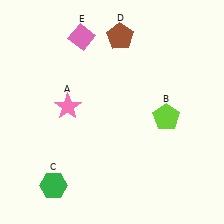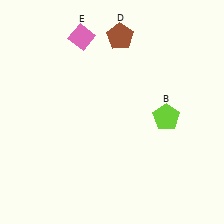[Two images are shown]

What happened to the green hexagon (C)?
The green hexagon (C) was removed in Image 2. It was in the bottom-left area of Image 1.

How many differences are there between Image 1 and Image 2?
There are 2 differences between the two images.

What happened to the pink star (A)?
The pink star (A) was removed in Image 2. It was in the top-left area of Image 1.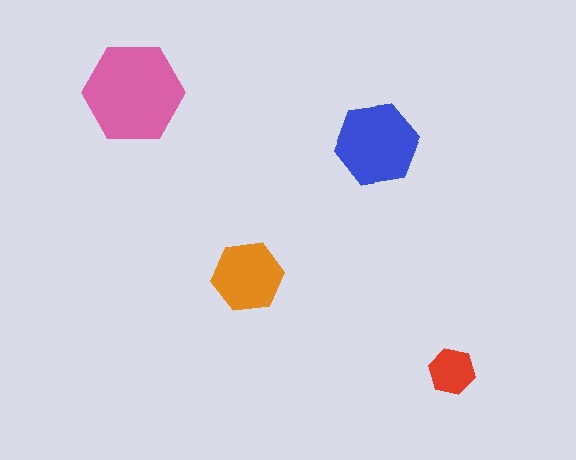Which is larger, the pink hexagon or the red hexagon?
The pink one.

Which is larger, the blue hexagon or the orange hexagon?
The blue one.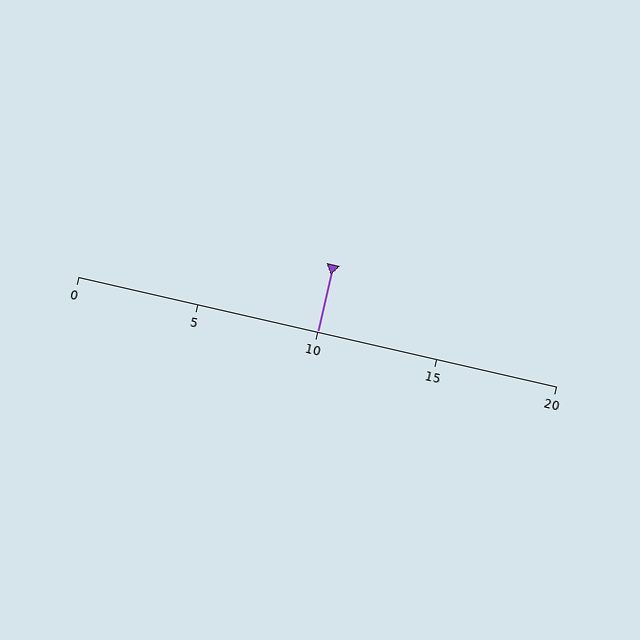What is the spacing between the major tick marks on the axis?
The major ticks are spaced 5 apart.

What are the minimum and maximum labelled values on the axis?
The axis runs from 0 to 20.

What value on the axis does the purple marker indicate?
The marker indicates approximately 10.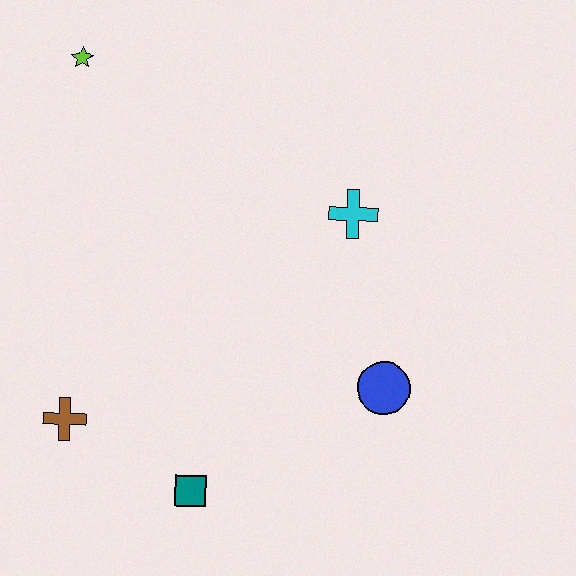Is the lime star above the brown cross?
Yes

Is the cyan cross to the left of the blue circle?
Yes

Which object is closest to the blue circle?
The cyan cross is closest to the blue circle.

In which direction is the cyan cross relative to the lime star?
The cyan cross is to the right of the lime star.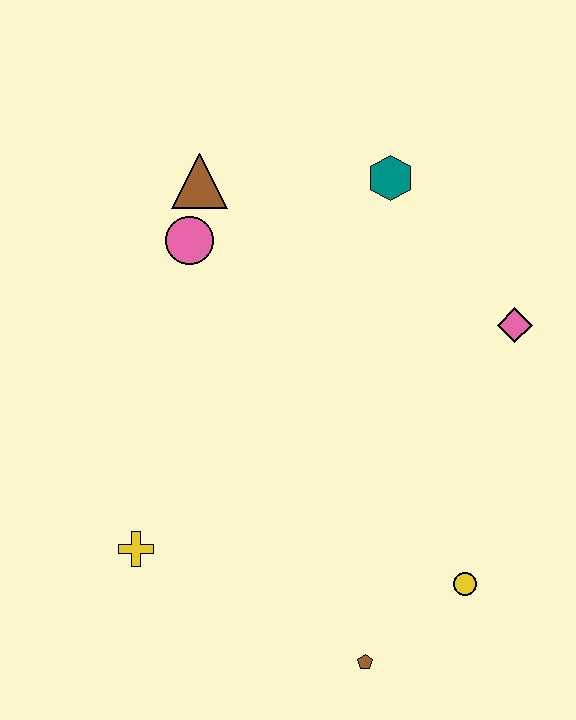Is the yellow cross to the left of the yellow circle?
Yes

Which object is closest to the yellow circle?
The brown pentagon is closest to the yellow circle.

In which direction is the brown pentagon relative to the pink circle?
The brown pentagon is below the pink circle.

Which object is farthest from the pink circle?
The brown pentagon is farthest from the pink circle.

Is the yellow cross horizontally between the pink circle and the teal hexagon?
No